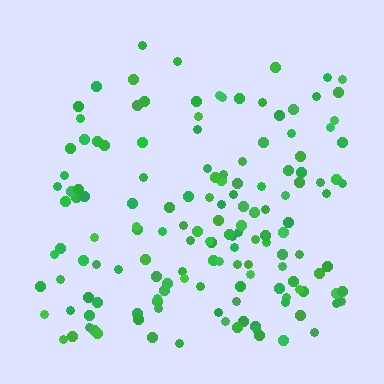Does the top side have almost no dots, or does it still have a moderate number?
Still a moderate number, just noticeably fewer than the bottom.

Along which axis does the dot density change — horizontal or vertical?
Vertical.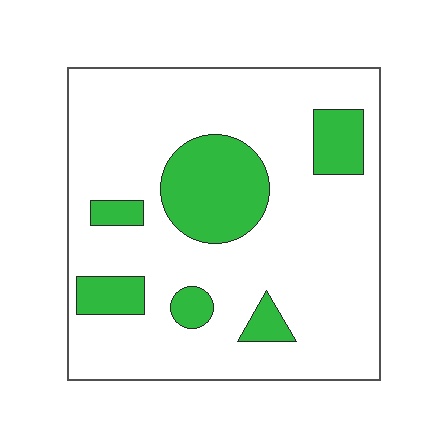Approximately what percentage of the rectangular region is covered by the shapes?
Approximately 20%.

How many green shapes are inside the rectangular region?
6.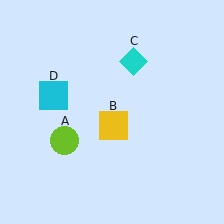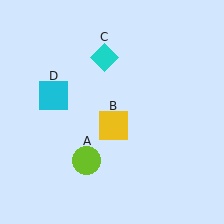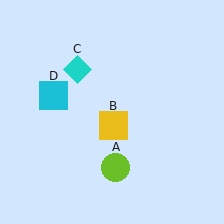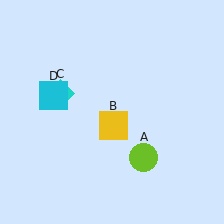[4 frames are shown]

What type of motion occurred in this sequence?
The lime circle (object A), cyan diamond (object C) rotated counterclockwise around the center of the scene.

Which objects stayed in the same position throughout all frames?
Yellow square (object B) and cyan square (object D) remained stationary.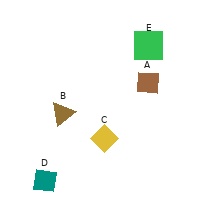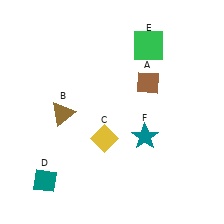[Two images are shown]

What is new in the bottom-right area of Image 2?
A teal star (F) was added in the bottom-right area of Image 2.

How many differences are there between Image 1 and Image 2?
There is 1 difference between the two images.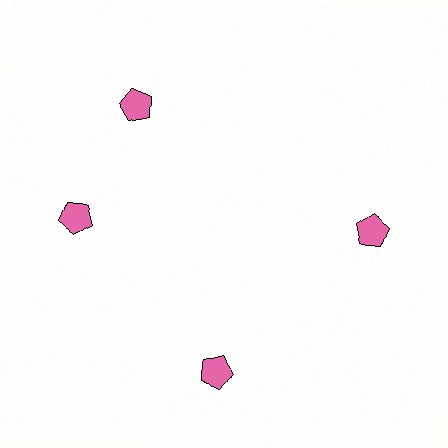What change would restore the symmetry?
The symmetry would be restored by rotating it back into even spacing with its neighbors so that all 4 pentagons sit at equal angles and equal distance from the center.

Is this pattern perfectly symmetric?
No. The 4 pink pentagons are arranged in a ring, but one element near the 12 o'clock position is rotated out of alignment along the ring, breaking the 4-fold rotational symmetry.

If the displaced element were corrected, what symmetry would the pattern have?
It would have 4-fold rotational symmetry — the pattern would map onto itself every 90 degrees.